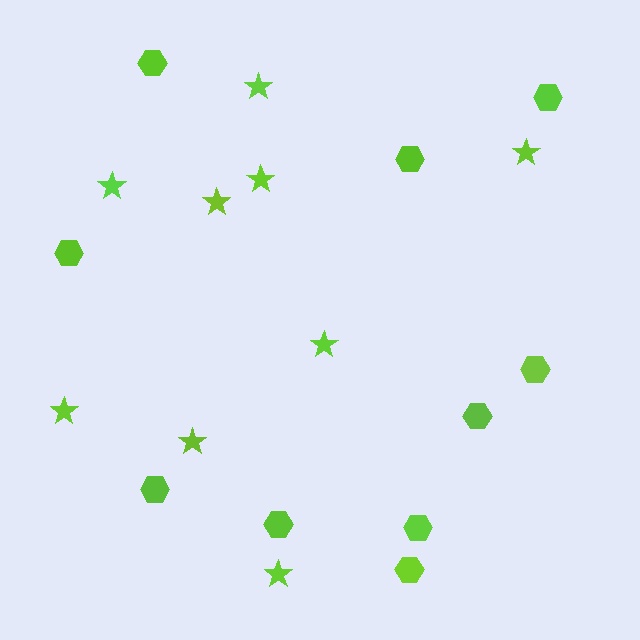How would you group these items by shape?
There are 2 groups: one group of stars (9) and one group of hexagons (10).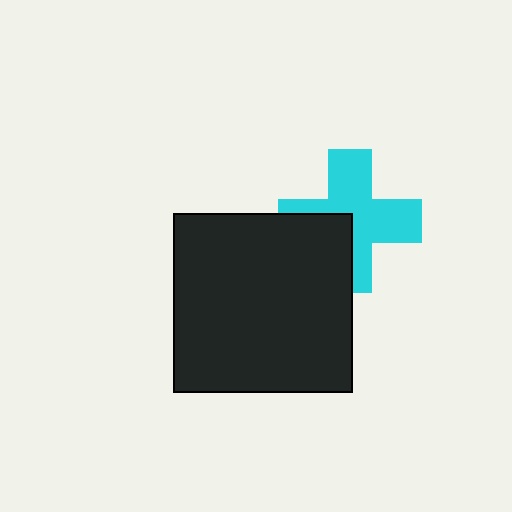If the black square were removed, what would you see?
You would see the complete cyan cross.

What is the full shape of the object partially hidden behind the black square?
The partially hidden object is a cyan cross.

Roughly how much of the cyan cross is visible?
Most of it is visible (roughly 67%).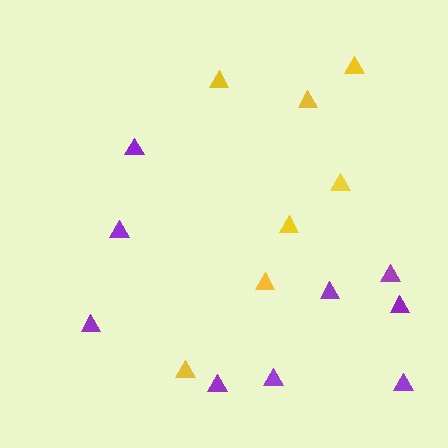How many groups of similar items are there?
There are 2 groups: one group of yellow triangles (7) and one group of purple triangles (9).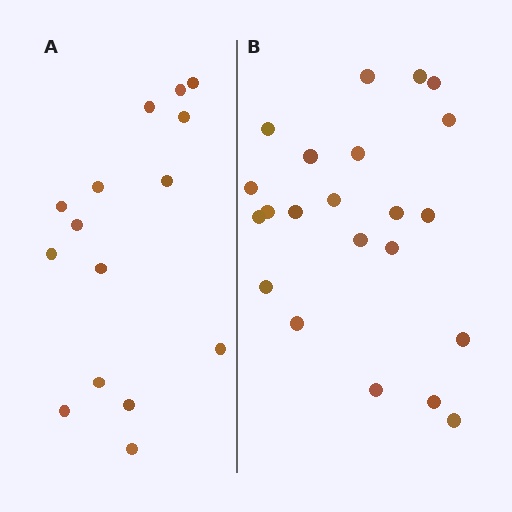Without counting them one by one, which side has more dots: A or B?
Region B (the right region) has more dots.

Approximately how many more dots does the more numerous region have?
Region B has roughly 8 or so more dots than region A.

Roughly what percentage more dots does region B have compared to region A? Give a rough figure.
About 45% more.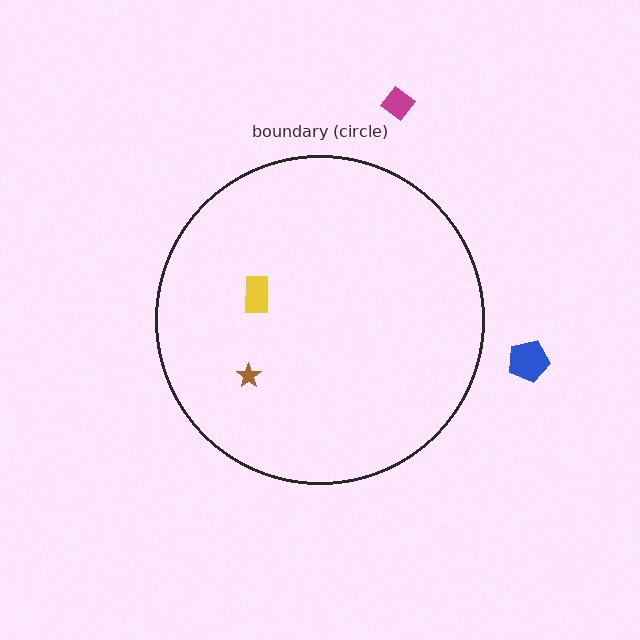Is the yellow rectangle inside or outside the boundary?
Inside.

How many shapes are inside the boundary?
2 inside, 2 outside.